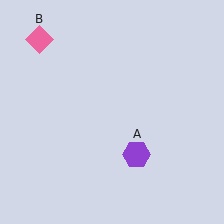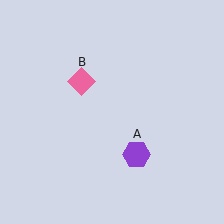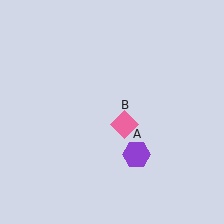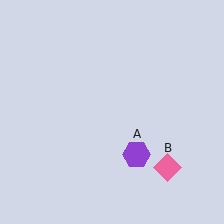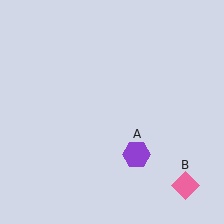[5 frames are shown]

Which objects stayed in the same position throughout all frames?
Purple hexagon (object A) remained stationary.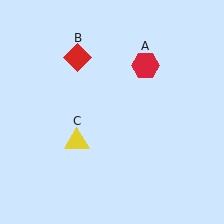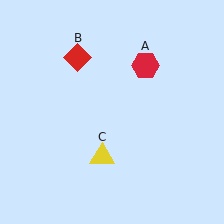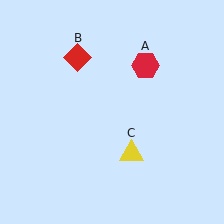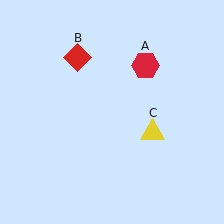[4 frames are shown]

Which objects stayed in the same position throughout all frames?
Red hexagon (object A) and red diamond (object B) remained stationary.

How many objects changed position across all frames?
1 object changed position: yellow triangle (object C).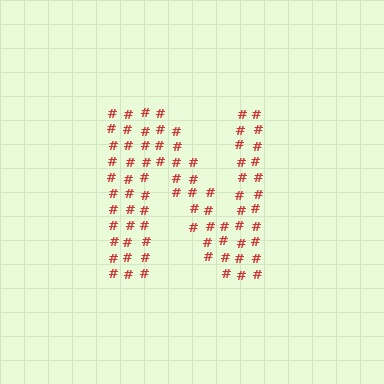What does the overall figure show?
The overall figure shows the letter N.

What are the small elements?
The small elements are hash symbols.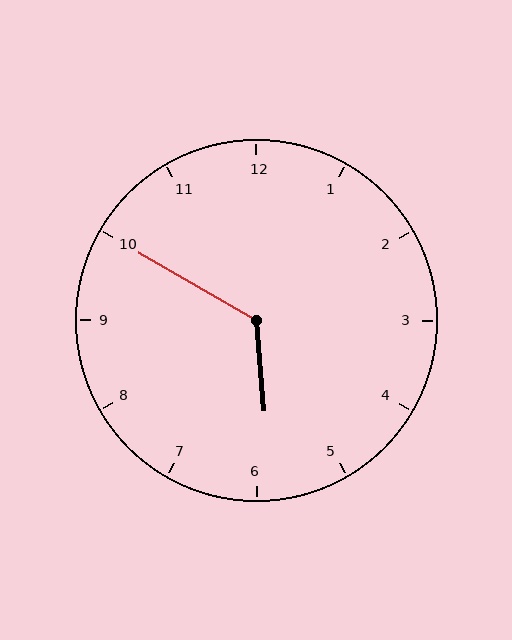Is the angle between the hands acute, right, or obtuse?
It is obtuse.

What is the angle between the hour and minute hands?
Approximately 125 degrees.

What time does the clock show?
5:50.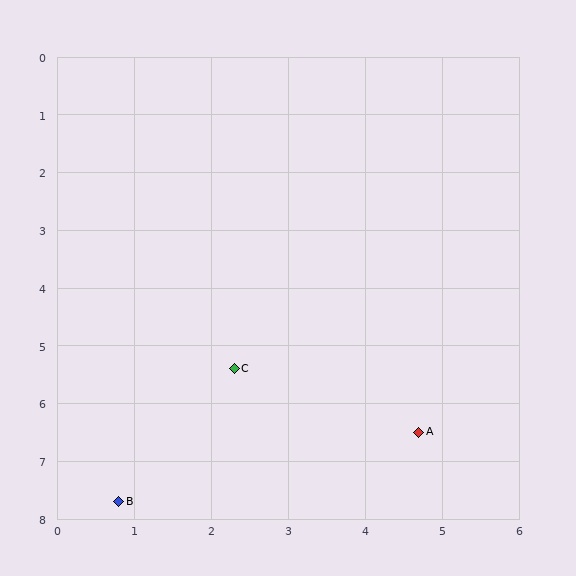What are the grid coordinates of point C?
Point C is at approximately (2.3, 5.4).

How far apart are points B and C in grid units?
Points B and C are about 2.7 grid units apart.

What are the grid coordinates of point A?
Point A is at approximately (4.7, 6.5).